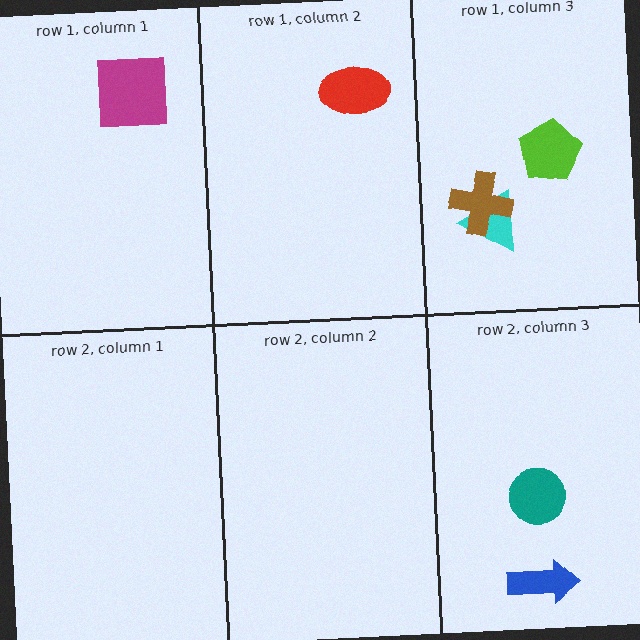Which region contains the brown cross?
The row 1, column 3 region.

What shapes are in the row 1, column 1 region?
The magenta square.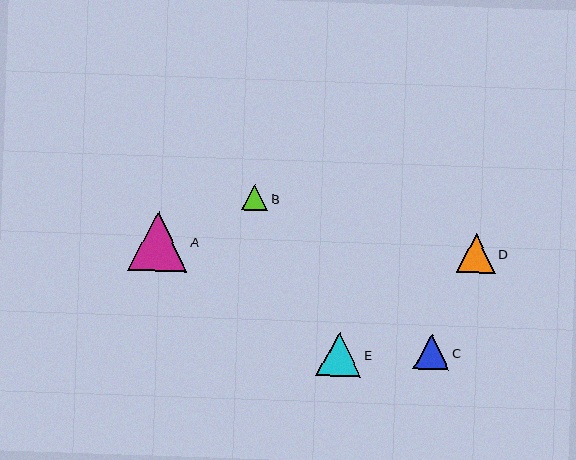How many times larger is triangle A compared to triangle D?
Triangle A is approximately 1.5 times the size of triangle D.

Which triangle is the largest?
Triangle A is the largest with a size of approximately 60 pixels.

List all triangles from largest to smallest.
From largest to smallest: A, E, D, C, B.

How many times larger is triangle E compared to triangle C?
Triangle E is approximately 1.2 times the size of triangle C.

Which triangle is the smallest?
Triangle B is the smallest with a size of approximately 26 pixels.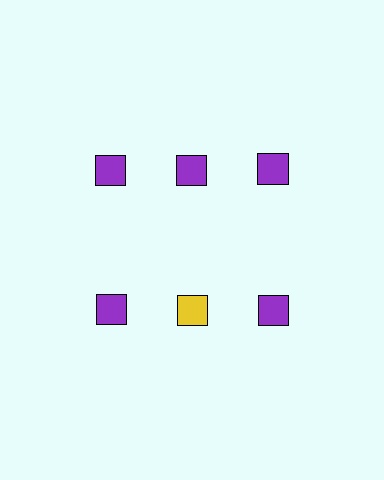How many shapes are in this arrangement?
There are 6 shapes arranged in a grid pattern.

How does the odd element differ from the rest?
It has a different color: yellow instead of purple.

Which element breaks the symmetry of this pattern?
The yellow square in the second row, second from left column breaks the symmetry. All other shapes are purple squares.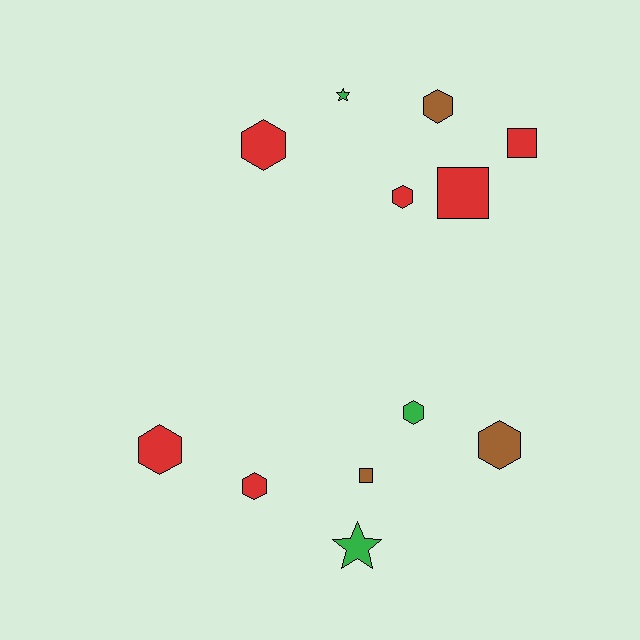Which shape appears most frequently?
Hexagon, with 7 objects.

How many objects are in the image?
There are 12 objects.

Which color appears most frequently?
Red, with 6 objects.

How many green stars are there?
There are 2 green stars.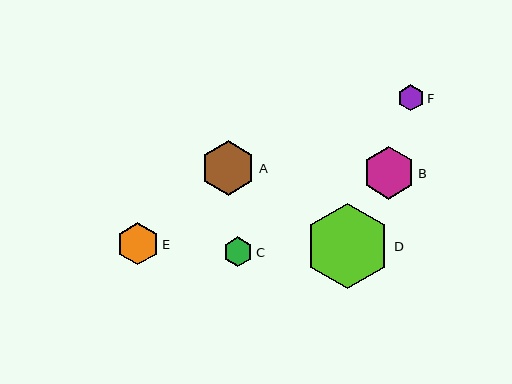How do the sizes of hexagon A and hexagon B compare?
Hexagon A and hexagon B are approximately the same size.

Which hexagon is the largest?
Hexagon D is the largest with a size of approximately 86 pixels.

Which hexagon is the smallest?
Hexagon F is the smallest with a size of approximately 26 pixels.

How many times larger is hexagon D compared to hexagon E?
Hexagon D is approximately 2.1 times the size of hexagon E.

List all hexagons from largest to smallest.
From largest to smallest: D, A, B, E, C, F.